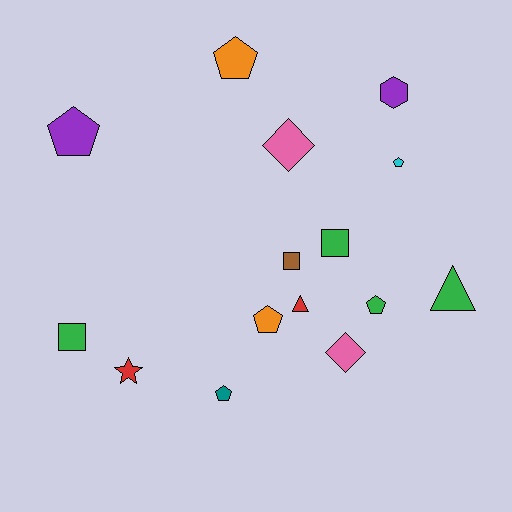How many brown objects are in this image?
There is 1 brown object.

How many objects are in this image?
There are 15 objects.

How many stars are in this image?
There is 1 star.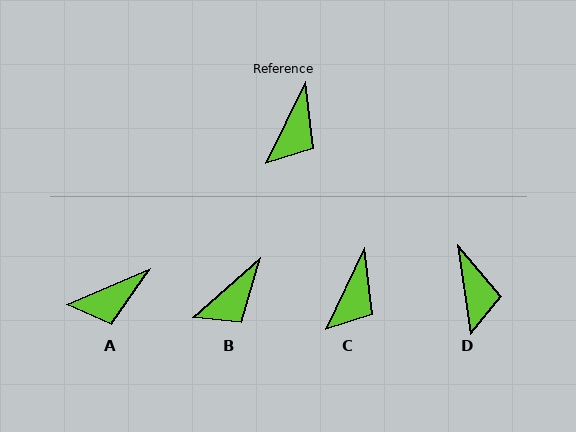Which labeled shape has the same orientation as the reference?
C.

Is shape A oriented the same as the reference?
No, it is off by about 41 degrees.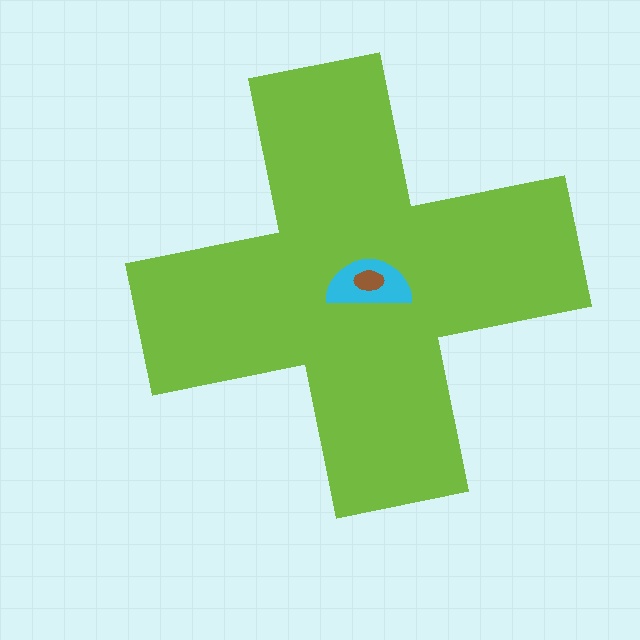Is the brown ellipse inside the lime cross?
Yes.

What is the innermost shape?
The brown ellipse.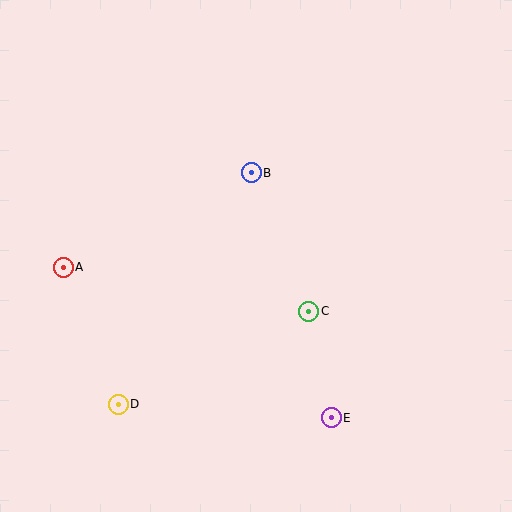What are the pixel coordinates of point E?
Point E is at (331, 418).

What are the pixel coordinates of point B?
Point B is at (251, 173).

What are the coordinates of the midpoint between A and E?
The midpoint between A and E is at (197, 342).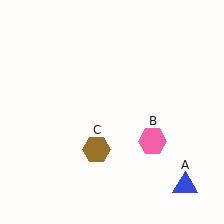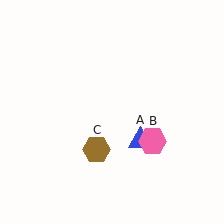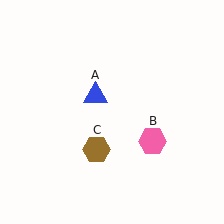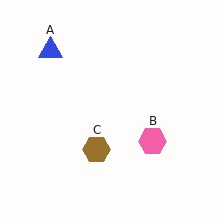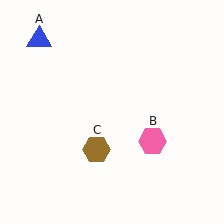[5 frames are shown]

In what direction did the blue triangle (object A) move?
The blue triangle (object A) moved up and to the left.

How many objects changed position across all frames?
1 object changed position: blue triangle (object A).